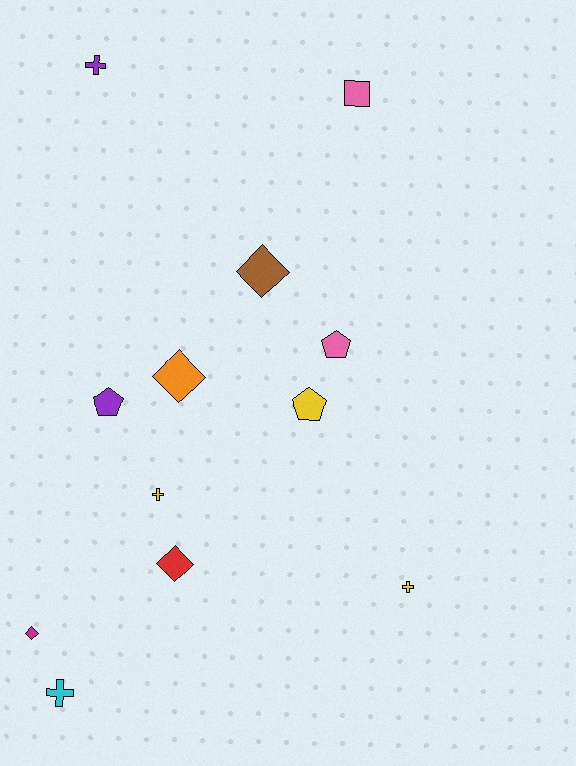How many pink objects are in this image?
There are 2 pink objects.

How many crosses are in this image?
There are 4 crosses.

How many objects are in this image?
There are 12 objects.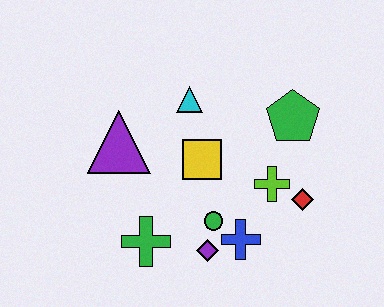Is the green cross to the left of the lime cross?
Yes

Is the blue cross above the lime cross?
No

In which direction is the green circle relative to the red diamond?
The green circle is to the left of the red diamond.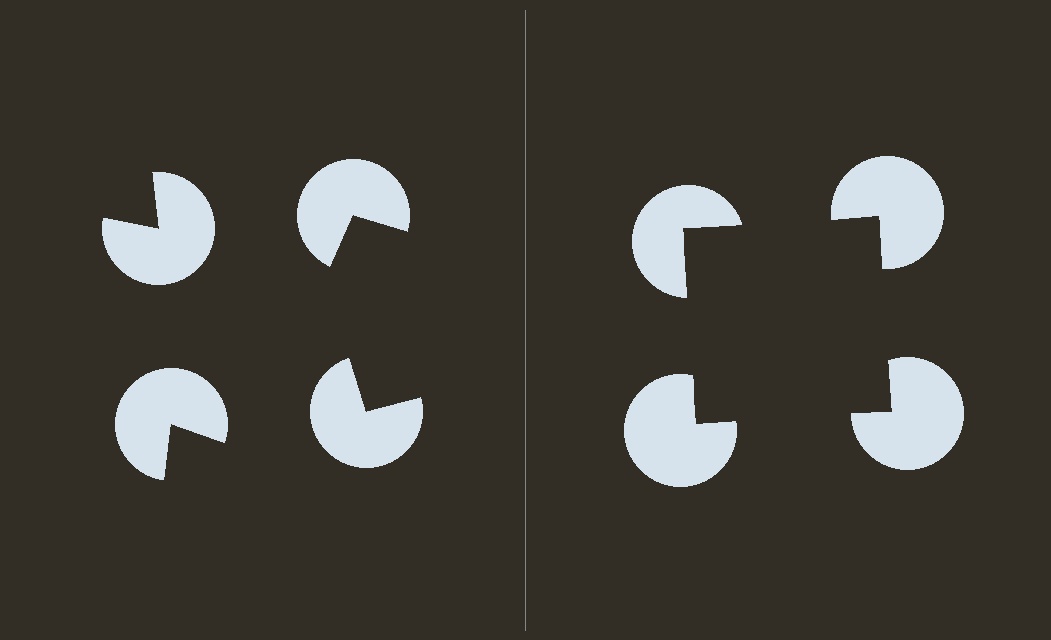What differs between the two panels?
The pac-man discs are positioned identically on both sides; only the wedge orientations differ. On the right they align to a square; on the left they are misaligned.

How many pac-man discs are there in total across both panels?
8 — 4 on each side.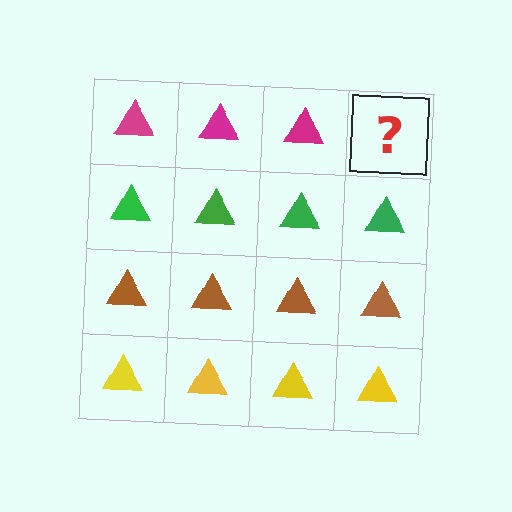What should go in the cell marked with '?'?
The missing cell should contain a magenta triangle.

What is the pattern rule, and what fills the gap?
The rule is that each row has a consistent color. The gap should be filled with a magenta triangle.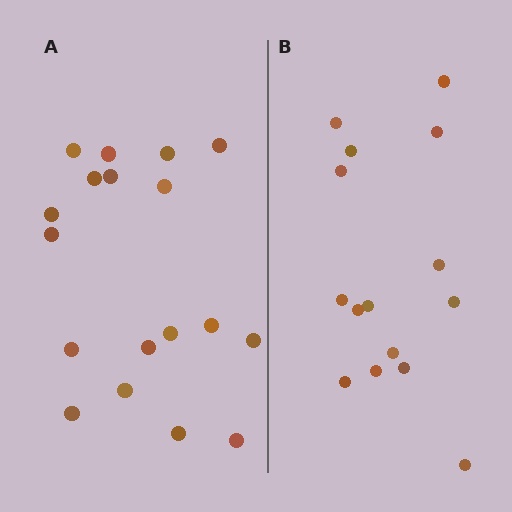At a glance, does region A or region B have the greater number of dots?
Region A (the left region) has more dots.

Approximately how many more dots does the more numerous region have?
Region A has just a few more — roughly 2 or 3 more dots than region B.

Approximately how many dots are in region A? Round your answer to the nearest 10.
About 20 dots. (The exact count is 18, which rounds to 20.)